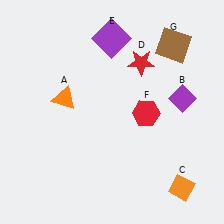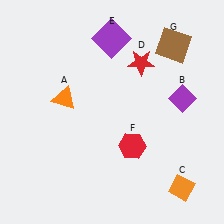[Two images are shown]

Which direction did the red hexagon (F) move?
The red hexagon (F) moved down.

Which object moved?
The red hexagon (F) moved down.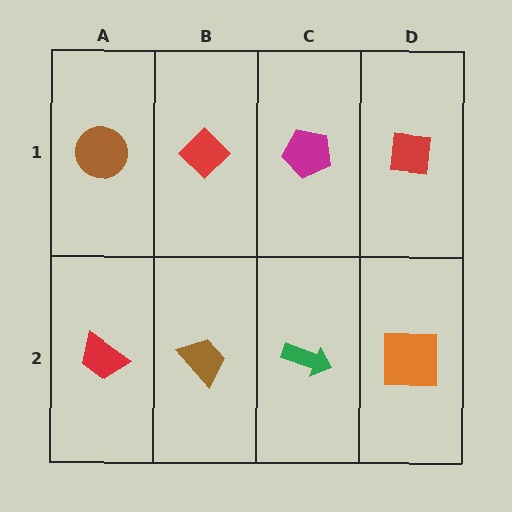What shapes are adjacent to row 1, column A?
A red trapezoid (row 2, column A), a red diamond (row 1, column B).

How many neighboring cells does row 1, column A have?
2.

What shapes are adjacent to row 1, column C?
A green arrow (row 2, column C), a red diamond (row 1, column B), a red square (row 1, column D).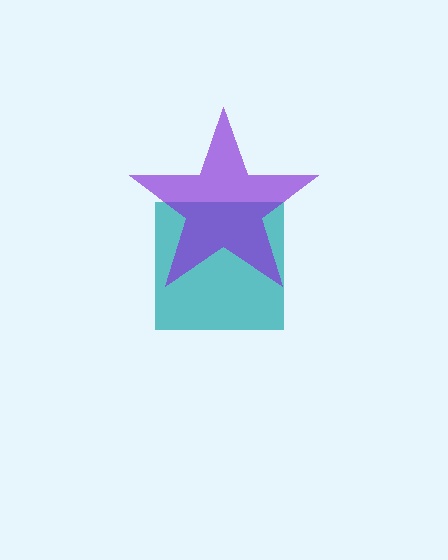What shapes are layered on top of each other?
The layered shapes are: a teal square, a purple star.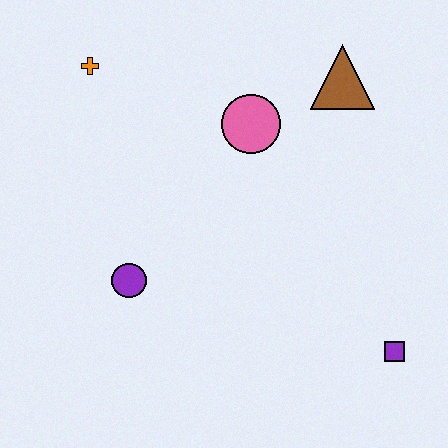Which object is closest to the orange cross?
The pink circle is closest to the orange cross.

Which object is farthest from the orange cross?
The purple square is farthest from the orange cross.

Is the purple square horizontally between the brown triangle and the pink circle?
No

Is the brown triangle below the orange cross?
Yes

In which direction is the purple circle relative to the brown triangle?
The purple circle is to the left of the brown triangle.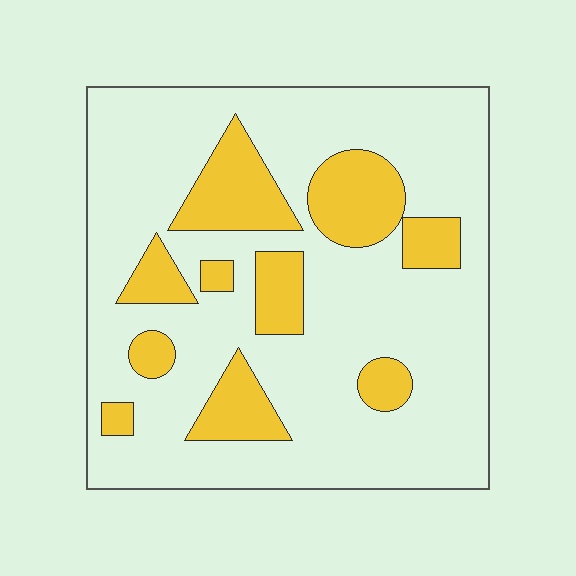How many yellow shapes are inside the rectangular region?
10.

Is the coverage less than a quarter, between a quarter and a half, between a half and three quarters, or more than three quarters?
Less than a quarter.